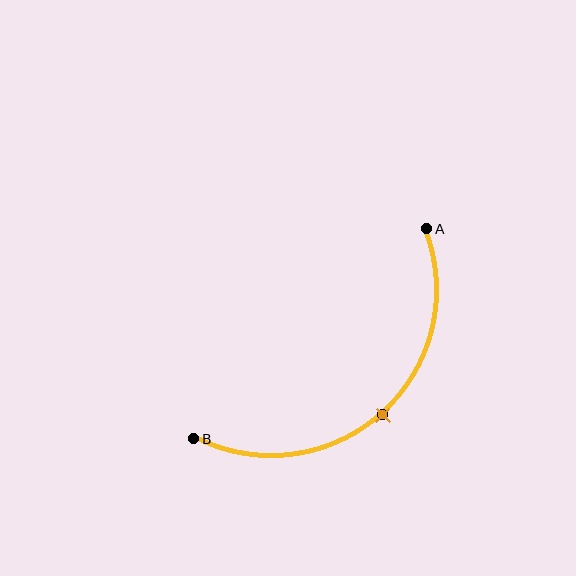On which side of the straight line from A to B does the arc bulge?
The arc bulges below and to the right of the straight line connecting A and B.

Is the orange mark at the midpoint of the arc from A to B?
Yes. The orange mark lies on the arc at equal arc-length from both A and B — it is the arc midpoint.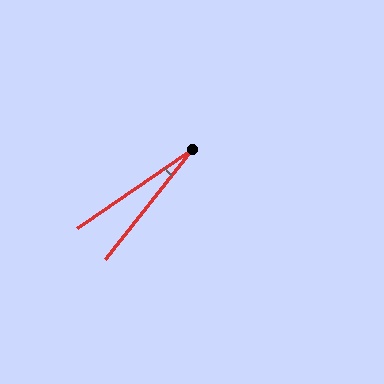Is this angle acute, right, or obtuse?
It is acute.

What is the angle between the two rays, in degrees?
Approximately 17 degrees.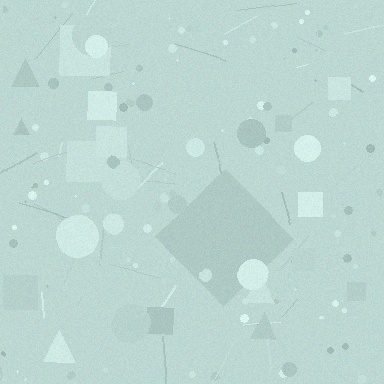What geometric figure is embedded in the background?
A diamond is embedded in the background.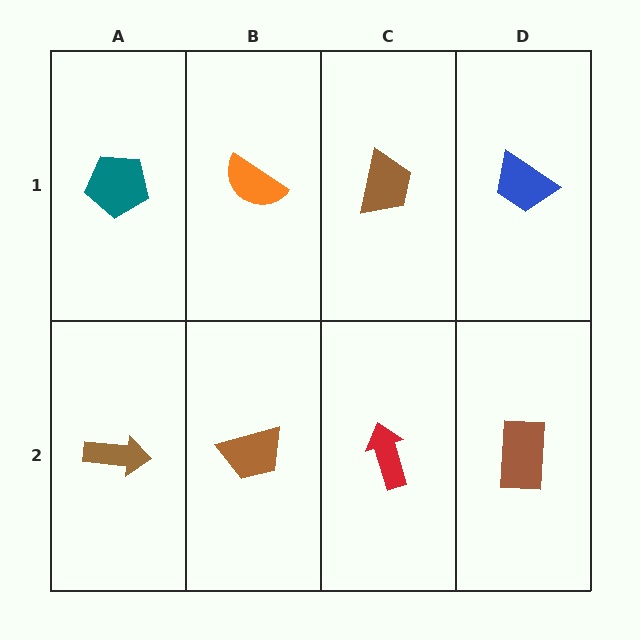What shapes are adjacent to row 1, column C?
A red arrow (row 2, column C), an orange semicircle (row 1, column B), a blue trapezoid (row 1, column D).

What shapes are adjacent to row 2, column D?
A blue trapezoid (row 1, column D), a red arrow (row 2, column C).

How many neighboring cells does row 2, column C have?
3.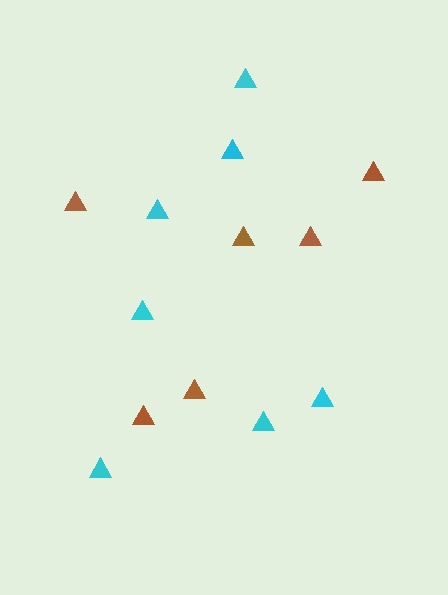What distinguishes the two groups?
There are 2 groups: one group of brown triangles (6) and one group of cyan triangles (7).